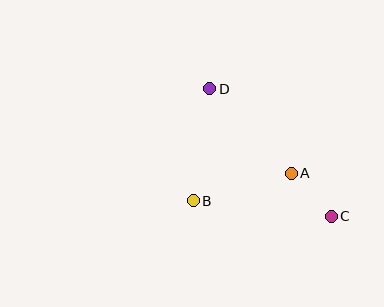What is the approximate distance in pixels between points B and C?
The distance between B and C is approximately 139 pixels.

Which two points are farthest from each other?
Points C and D are farthest from each other.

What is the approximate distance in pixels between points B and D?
The distance between B and D is approximately 113 pixels.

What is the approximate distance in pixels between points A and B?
The distance between A and B is approximately 101 pixels.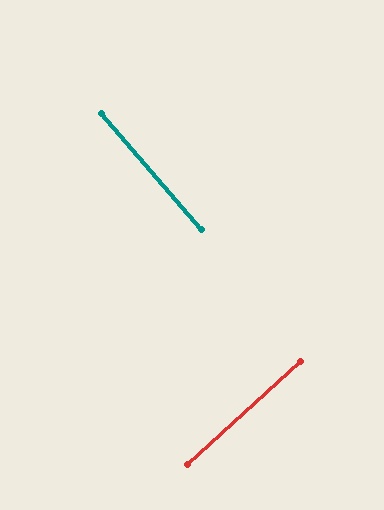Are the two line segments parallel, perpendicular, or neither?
Perpendicular — they meet at approximately 89°.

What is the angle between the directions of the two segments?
Approximately 89 degrees.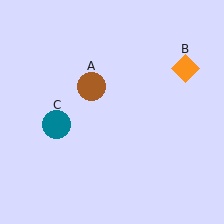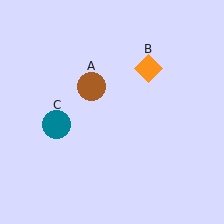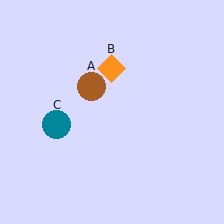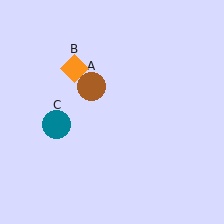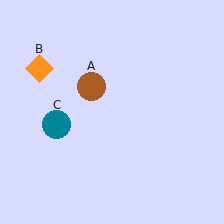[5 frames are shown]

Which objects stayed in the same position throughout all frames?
Brown circle (object A) and teal circle (object C) remained stationary.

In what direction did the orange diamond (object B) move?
The orange diamond (object B) moved left.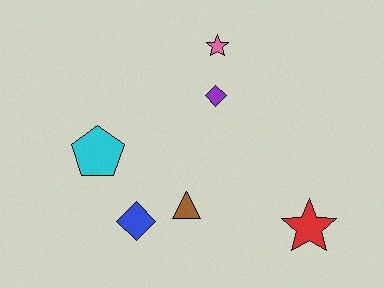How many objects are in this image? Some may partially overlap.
There are 6 objects.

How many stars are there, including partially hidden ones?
There are 2 stars.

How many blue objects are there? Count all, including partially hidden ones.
There is 1 blue object.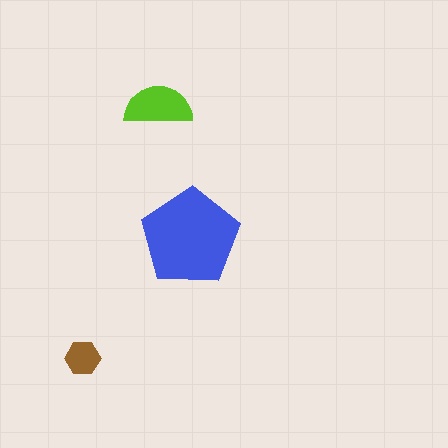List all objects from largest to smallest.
The blue pentagon, the lime semicircle, the brown hexagon.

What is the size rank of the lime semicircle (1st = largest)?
2nd.